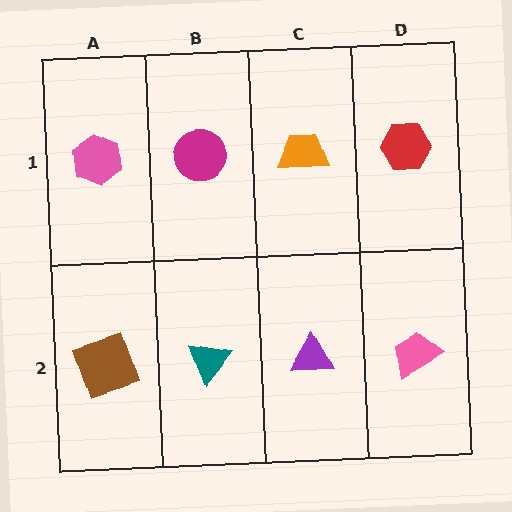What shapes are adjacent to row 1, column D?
A pink trapezoid (row 2, column D), an orange trapezoid (row 1, column C).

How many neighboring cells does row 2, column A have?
2.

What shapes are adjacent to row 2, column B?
A magenta circle (row 1, column B), a brown square (row 2, column A), a purple triangle (row 2, column C).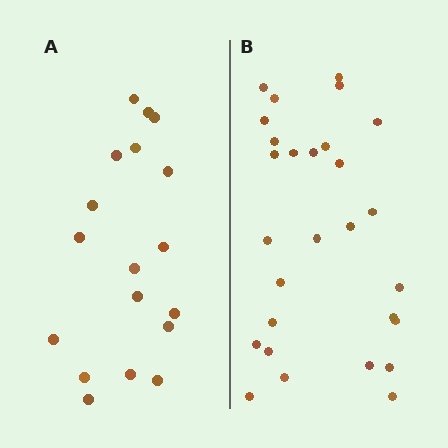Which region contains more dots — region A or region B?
Region B (the right region) has more dots.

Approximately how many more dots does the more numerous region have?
Region B has roughly 10 or so more dots than region A.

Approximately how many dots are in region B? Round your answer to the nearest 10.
About 30 dots. (The exact count is 28, which rounds to 30.)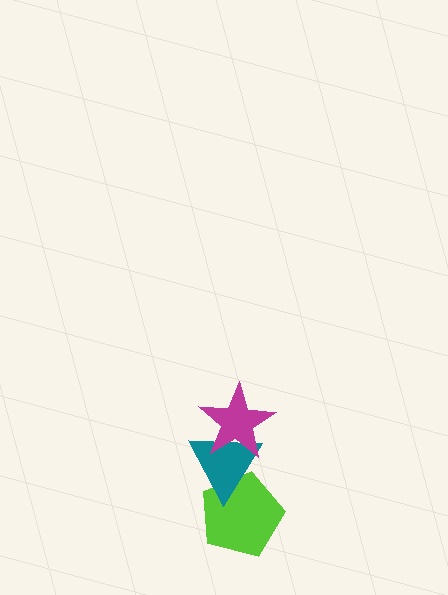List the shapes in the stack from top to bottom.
From top to bottom: the magenta star, the teal triangle, the lime pentagon.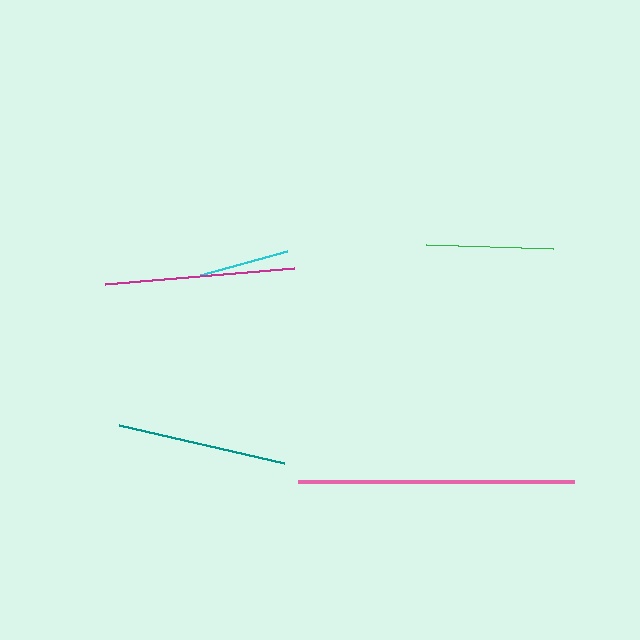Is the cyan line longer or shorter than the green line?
The green line is longer than the cyan line.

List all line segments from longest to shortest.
From longest to shortest: pink, magenta, teal, green, cyan.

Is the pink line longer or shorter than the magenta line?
The pink line is longer than the magenta line.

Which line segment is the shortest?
The cyan line is the shortest at approximately 91 pixels.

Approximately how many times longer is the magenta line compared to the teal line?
The magenta line is approximately 1.1 times the length of the teal line.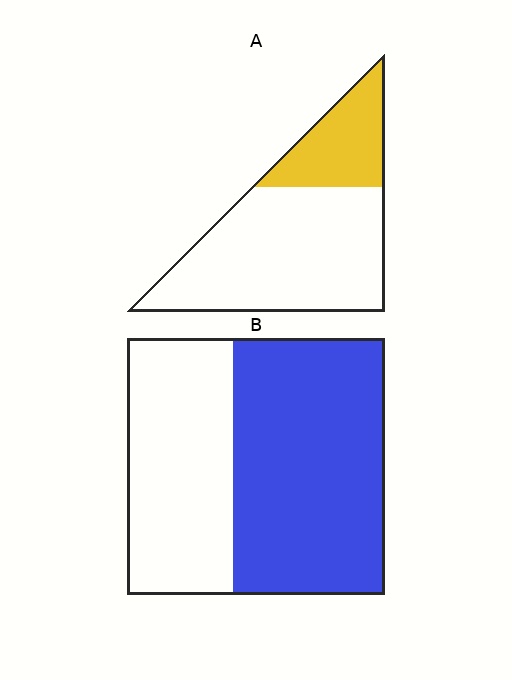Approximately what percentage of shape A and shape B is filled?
A is approximately 25% and B is approximately 60%.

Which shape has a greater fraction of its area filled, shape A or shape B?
Shape B.